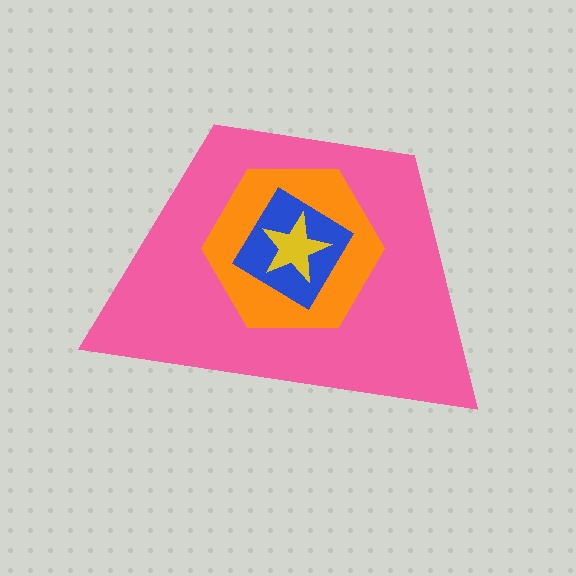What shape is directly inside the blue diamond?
The yellow star.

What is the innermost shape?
The yellow star.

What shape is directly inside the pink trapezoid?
The orange hexagon.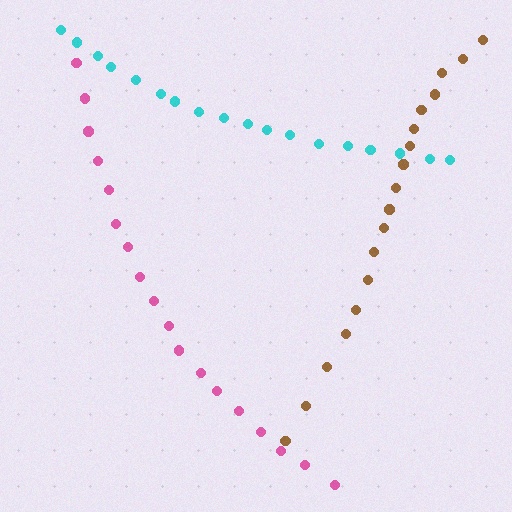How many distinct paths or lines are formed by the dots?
There are 3 distinct paths.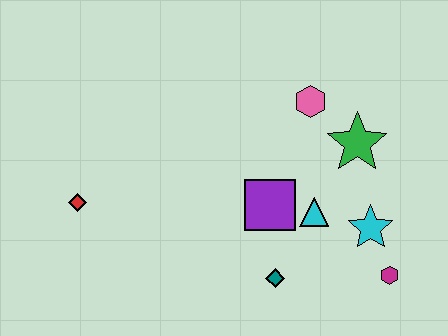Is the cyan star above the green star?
No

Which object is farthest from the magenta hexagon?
The red diamond is farthest from the magenta hexagon.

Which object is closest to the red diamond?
The purple square is closest to the red diamond.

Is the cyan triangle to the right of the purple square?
Yes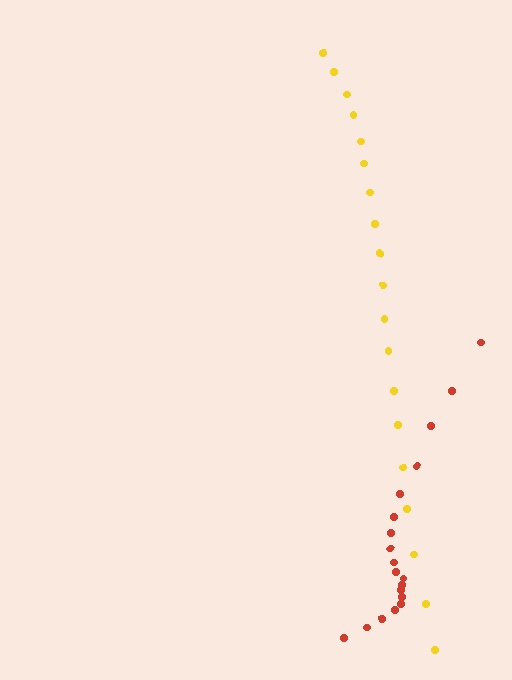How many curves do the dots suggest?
There are 2 distinct paths.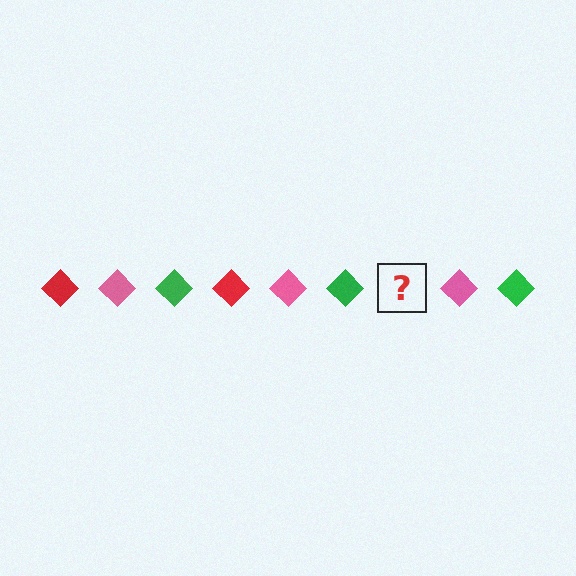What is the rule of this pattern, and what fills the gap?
The rule is that the pattern cycles through red, pink, green diamonds. The gap should be filled with a red diamond.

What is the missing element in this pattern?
The missing element is a red diamond.